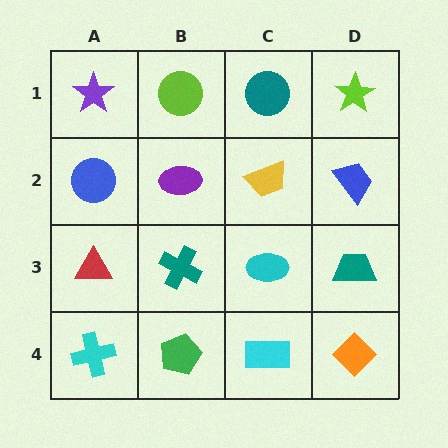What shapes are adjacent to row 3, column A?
A blue circle (row 2, column A), a cyan cross (row 4, column A), a teal cross (row 3, column B).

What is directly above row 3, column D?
A blue trapezoid.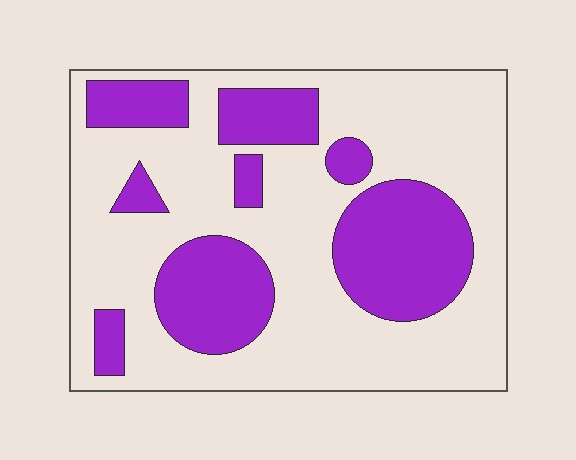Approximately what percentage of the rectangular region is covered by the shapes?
Approximately 30%.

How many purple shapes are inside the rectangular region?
8.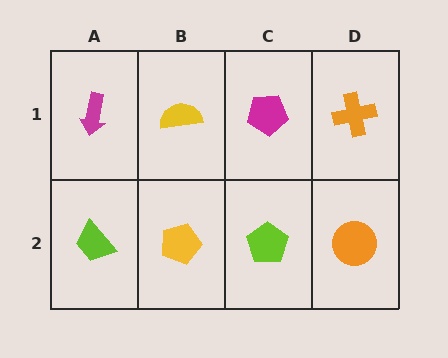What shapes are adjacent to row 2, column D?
An orange cross (row 1, column D), a lime pentagon (row 2, column C).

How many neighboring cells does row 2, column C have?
3.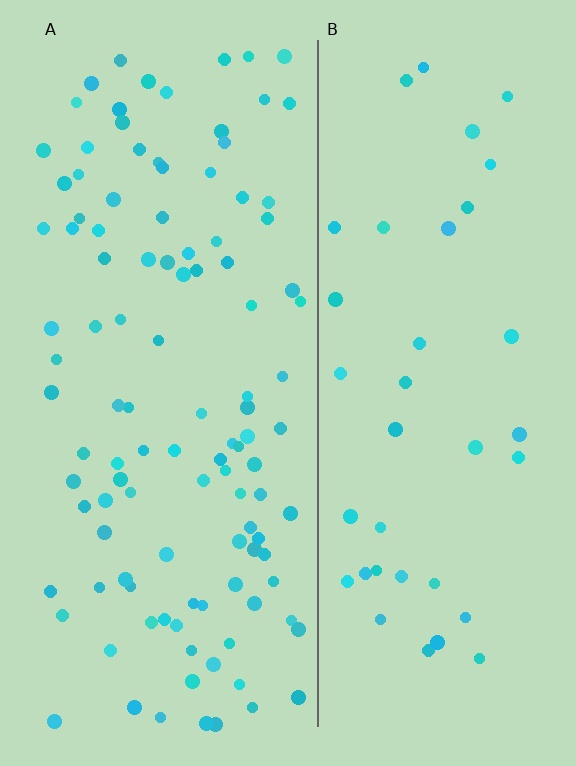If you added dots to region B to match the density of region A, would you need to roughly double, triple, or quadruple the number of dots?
Approximately triple.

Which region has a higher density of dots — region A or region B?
A (the left).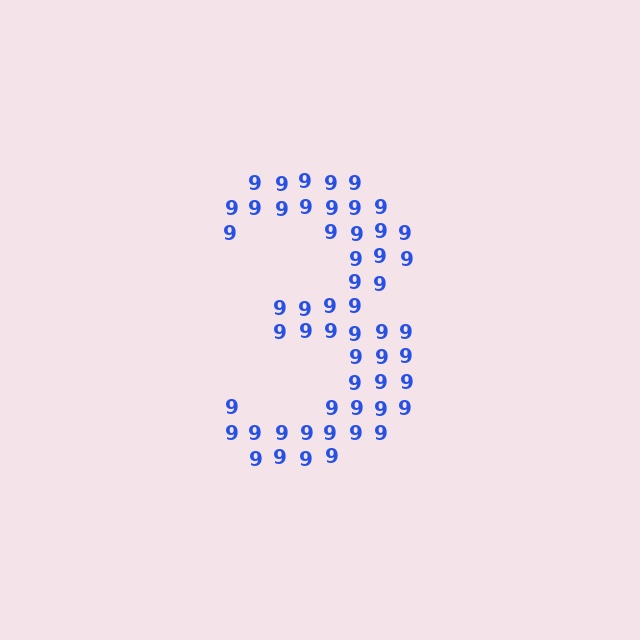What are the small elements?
The small elements are digit 9's.